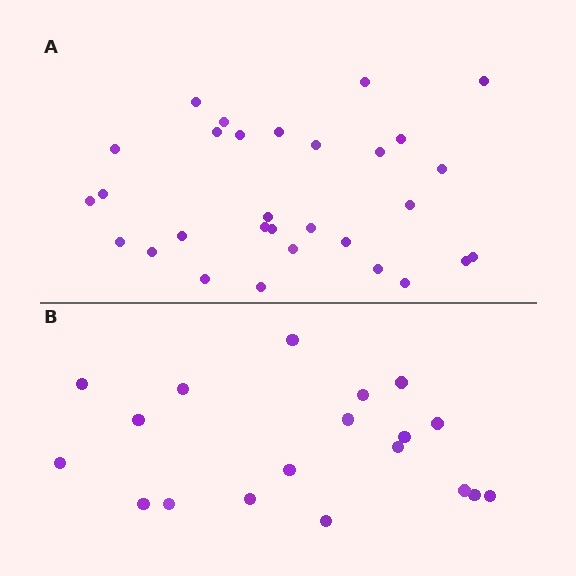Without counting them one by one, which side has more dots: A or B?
Region A (the top region) has more dots.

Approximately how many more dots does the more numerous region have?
Region A has roughly 12 or so more dots than region B.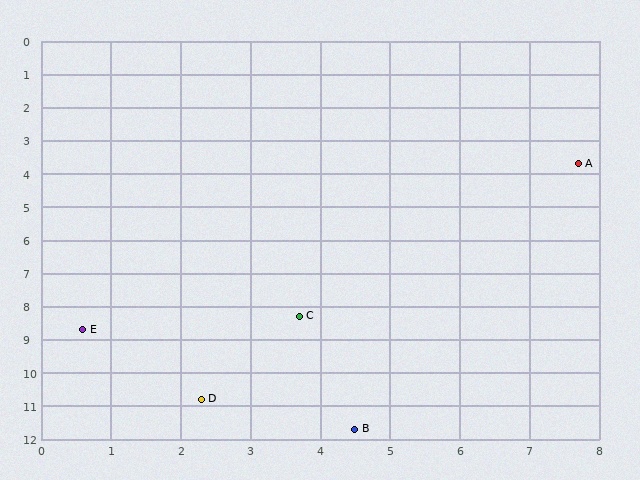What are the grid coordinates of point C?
Point C is at approximately (3.7, 8.3).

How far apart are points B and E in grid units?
Points B and E are about 4.9 grid units apart.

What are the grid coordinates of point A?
Point A is at approximately (7.7, 3.7).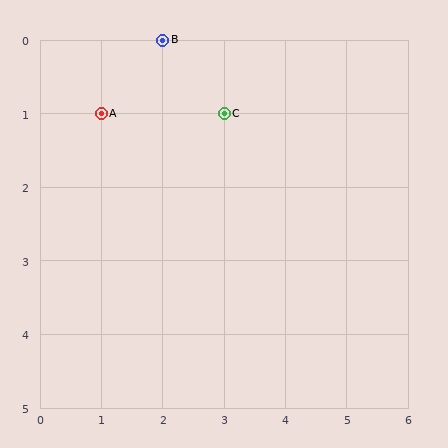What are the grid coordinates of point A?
Point A is at grid coordinates (1, 1).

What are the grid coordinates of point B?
Point B is at grid coordinates (2, 0).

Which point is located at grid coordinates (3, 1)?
Point C is at (3, 1).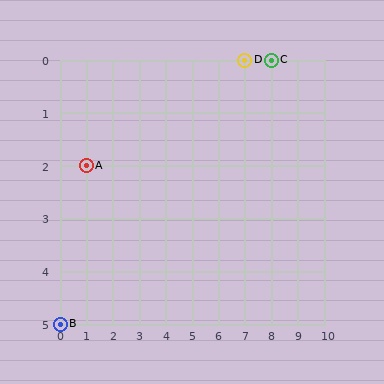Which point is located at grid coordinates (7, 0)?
Point D is at (7, 0).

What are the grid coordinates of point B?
Point B is at grid coordinates (0, 5).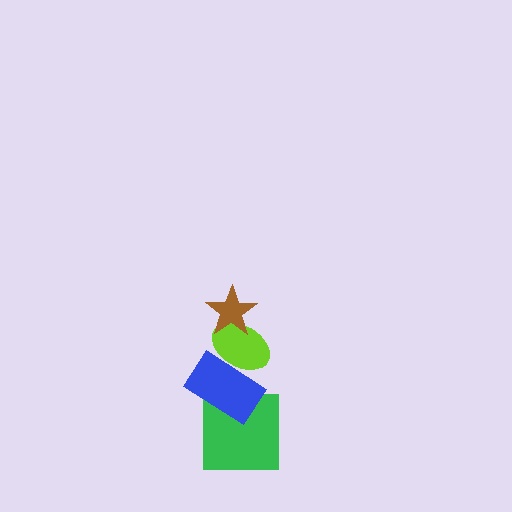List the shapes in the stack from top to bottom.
From top to bottom: the brown star, the lime ellipse, the blue rectangle, the green square.